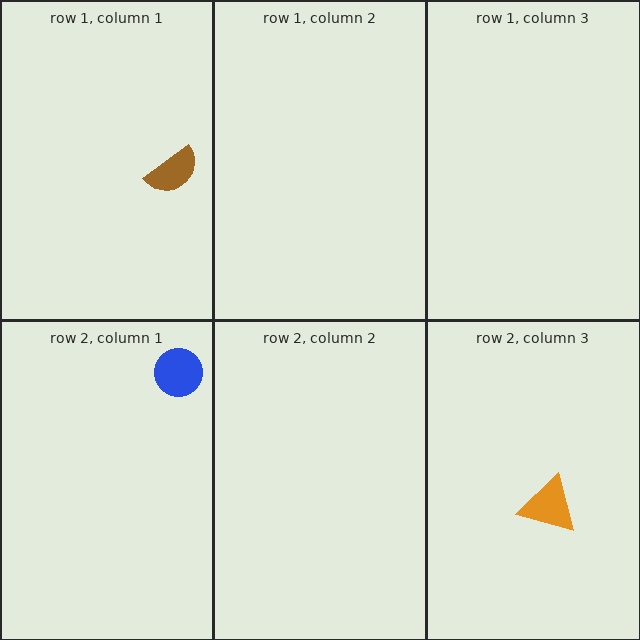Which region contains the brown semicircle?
The row 1, column 1 region.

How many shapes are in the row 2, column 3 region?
1.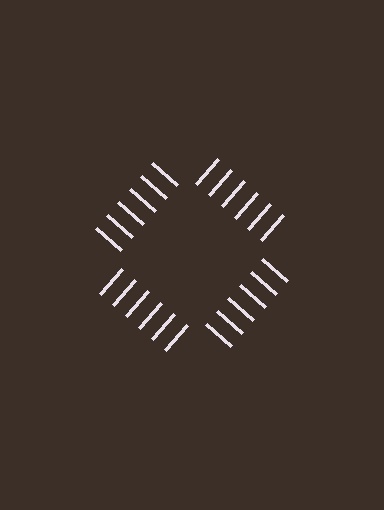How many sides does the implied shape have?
4 sides — the line-ends trace a square.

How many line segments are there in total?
24 — 6 along each of the 4 edges.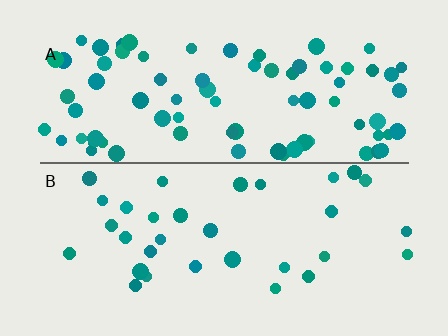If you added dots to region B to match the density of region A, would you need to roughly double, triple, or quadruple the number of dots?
Approximately double.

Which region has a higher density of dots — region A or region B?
A (the top).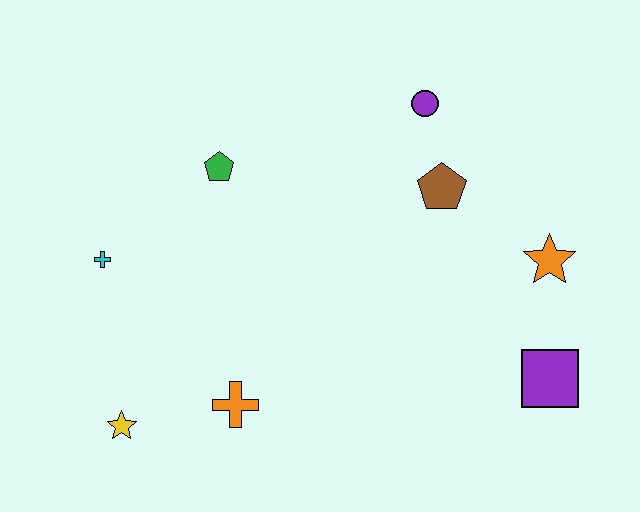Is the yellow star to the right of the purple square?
No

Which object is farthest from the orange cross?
The purple circle is farthest from the orange cross.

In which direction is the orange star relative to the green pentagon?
The orange star is to the right of the green pentagon.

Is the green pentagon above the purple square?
Yes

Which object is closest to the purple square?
The orange star is closest to the purple square.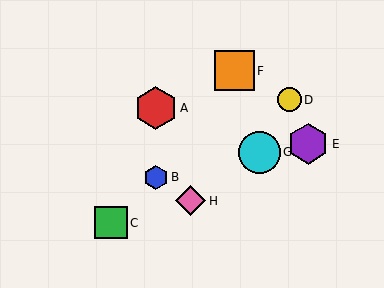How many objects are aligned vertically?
2 objects (A, B) are aligned vertically.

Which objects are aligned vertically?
Objects A, B are aligned vertically.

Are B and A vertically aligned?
Yes, both are at x≈156.